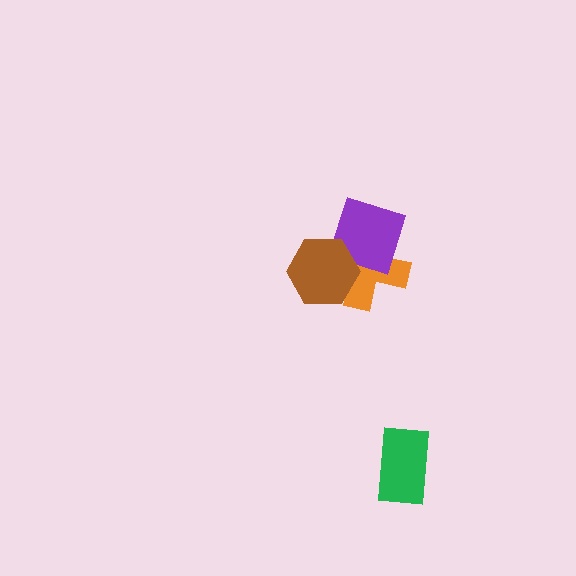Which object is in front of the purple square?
The brown hexagon is in front of the purple square.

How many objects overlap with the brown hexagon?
2 objects overlap with the brown hexagon.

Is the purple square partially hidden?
Yes, it is partially covered by another shape.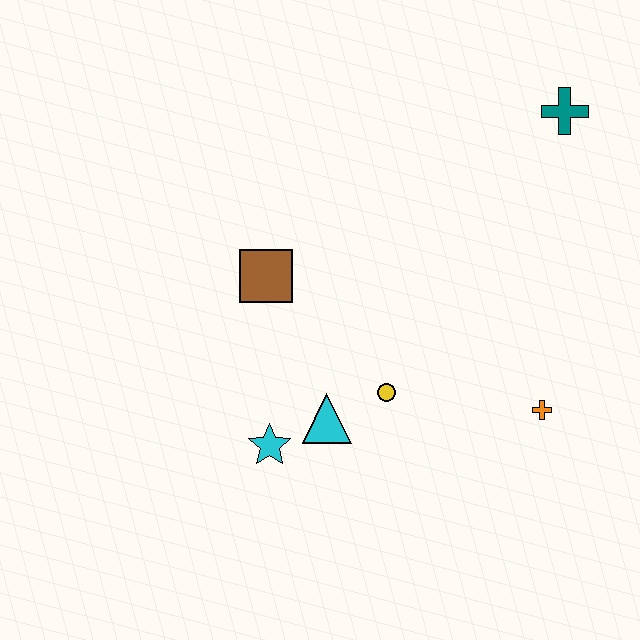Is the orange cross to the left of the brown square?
No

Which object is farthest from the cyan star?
The teal cross is farthest from the cyan star.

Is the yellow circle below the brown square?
Yes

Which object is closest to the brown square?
The cyan triangle is closest to the brown square.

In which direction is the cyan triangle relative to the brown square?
The cyan triangle is below the brown square.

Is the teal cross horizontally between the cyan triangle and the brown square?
No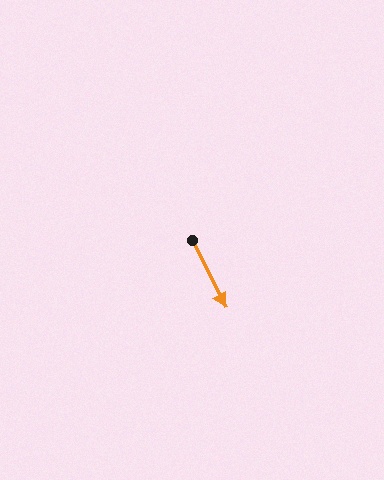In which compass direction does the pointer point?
Southeast.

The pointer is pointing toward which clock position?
Roughly 5 o'clock.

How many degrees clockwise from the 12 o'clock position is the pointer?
Approximately 154 degrees.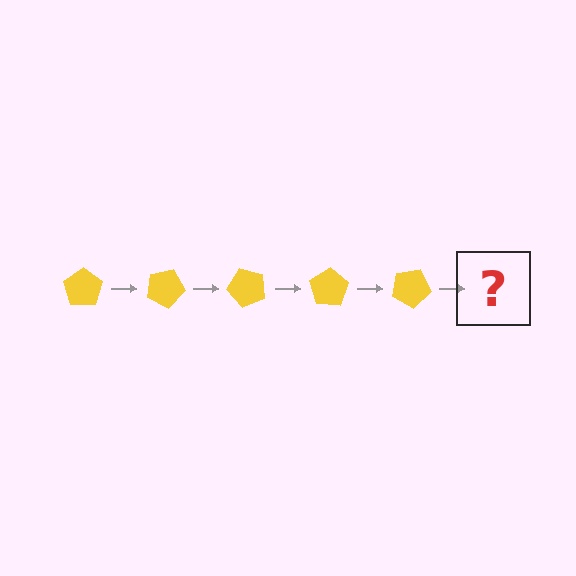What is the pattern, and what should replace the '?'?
The pattern is that the pentagon rotates 25 degrees each step. The '?' should be a yellow pentagon rotated 125 degrees.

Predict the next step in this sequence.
The next step is a yellow pentagon rotated 125 degrees.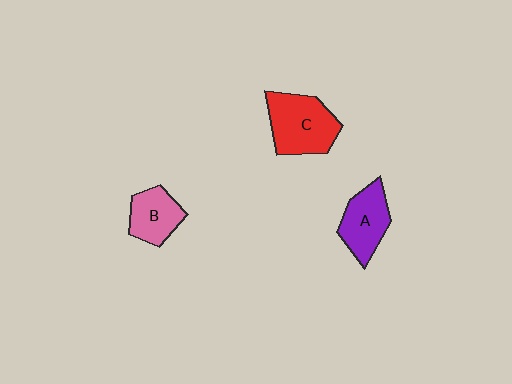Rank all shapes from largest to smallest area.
From largest to smallest: C (red), A (purple), B (pink).